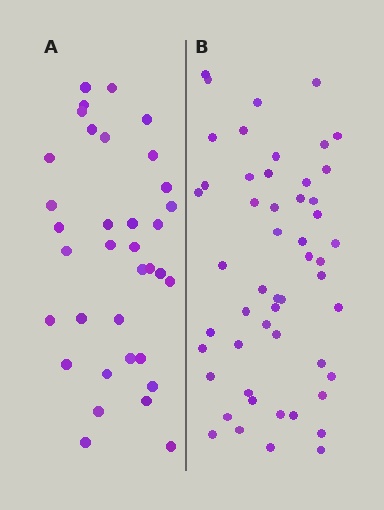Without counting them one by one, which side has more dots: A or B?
Region B (the right region) has more dots.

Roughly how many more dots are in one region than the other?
Region B has approximately 15 more dots than region A.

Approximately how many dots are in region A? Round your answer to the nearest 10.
About 40 dots. (The exact count is 35, which rounds to 40.)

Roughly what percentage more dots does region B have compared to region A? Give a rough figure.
About 50% more.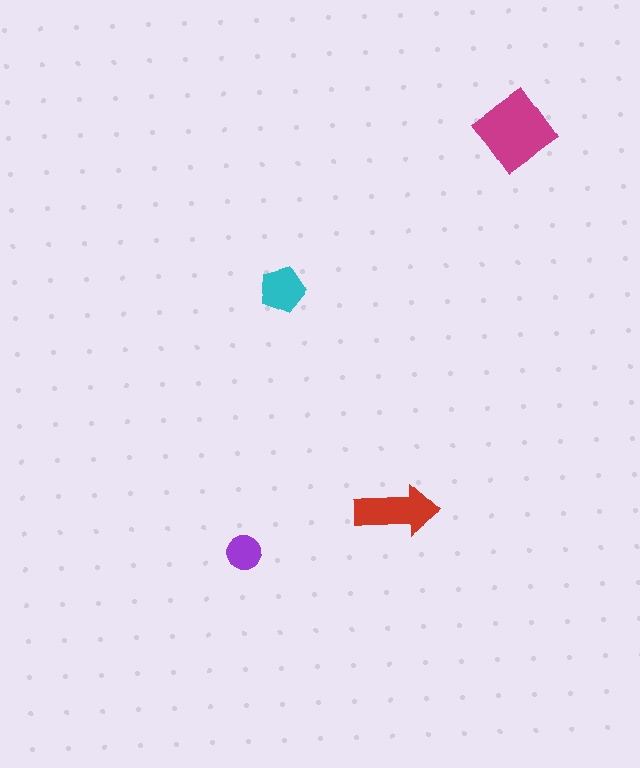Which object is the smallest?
The purple circle.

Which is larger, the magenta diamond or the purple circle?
The magenta diamond.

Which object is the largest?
The magenta diamond.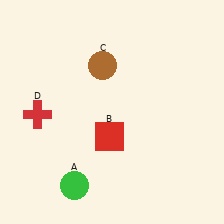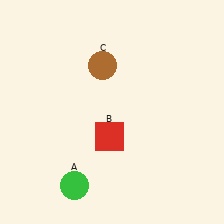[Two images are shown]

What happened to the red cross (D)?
The red cross (D) was removed in Image 2. It was in the bottom-left area of Image 1.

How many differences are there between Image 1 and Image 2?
There is 1 difference between the two images.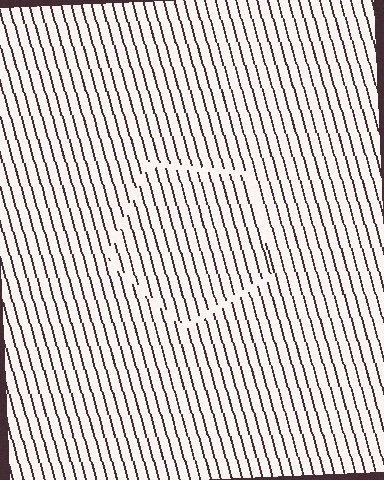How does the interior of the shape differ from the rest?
The interior of the shape contains the same grating, shifted by half a period — the contour is defined by the phase discontinuity where line-ends from the inner and outer gratings abut.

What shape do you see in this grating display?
An illusory pentagon. The interior of the shape contains the same grating, shifted by half a period — the contour is defined by the phase discontinuity where line-ends from the inner and outer gratings abut.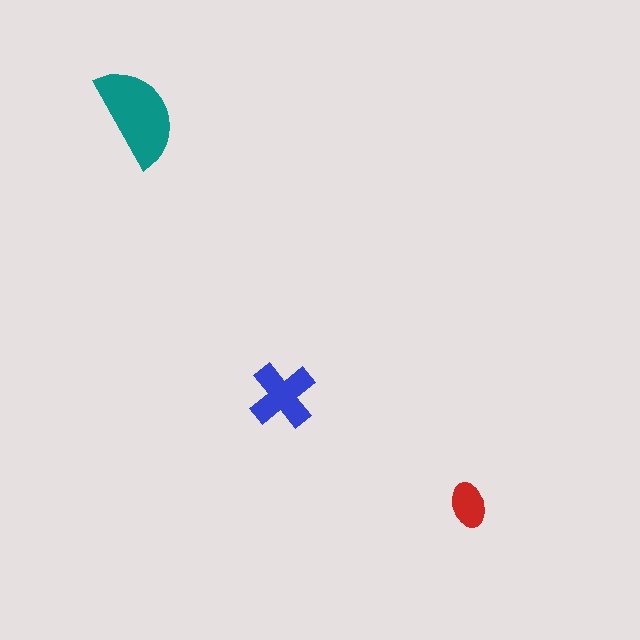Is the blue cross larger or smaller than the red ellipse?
Larger.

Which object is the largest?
The teal semicircle.